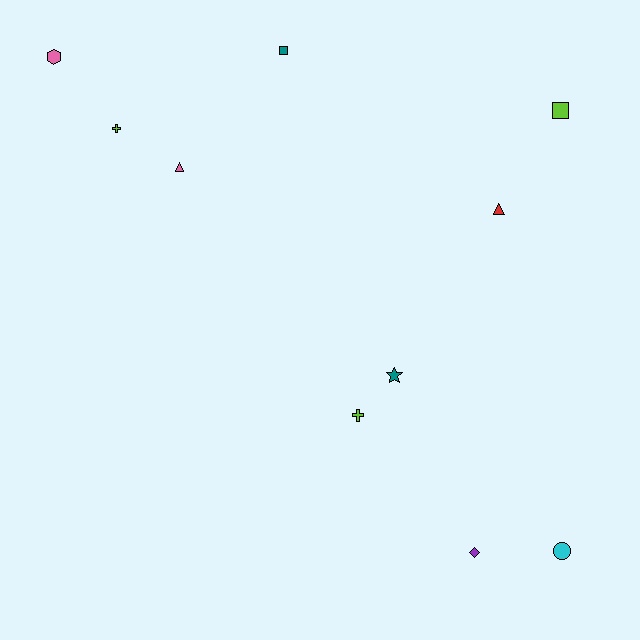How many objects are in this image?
There are 10 objects.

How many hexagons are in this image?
There is 1 hexagon.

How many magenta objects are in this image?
There are no magenta objects.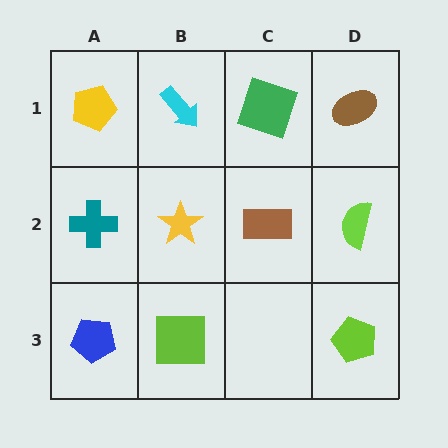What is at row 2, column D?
A lime semicircle.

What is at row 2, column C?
A brown rectangle.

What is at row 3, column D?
A lime pentagon.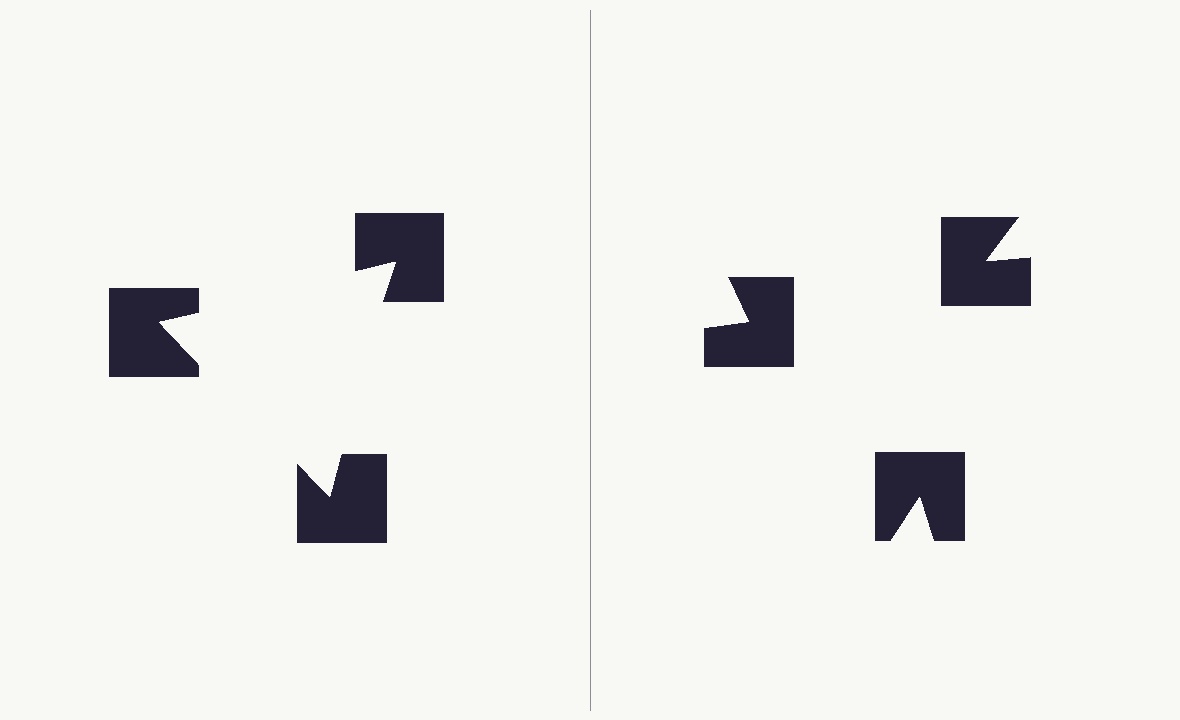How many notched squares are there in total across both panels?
6 — 3 on each side.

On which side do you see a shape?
An illusory triangle appears on the left side. On the right side the wedge cuts are rotated, so no coherent shape forms.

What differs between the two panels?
The notched squares are positioned identically on both sides; only the wedge orientations differ. On the left they align to a triangle; on the right they are misaligned.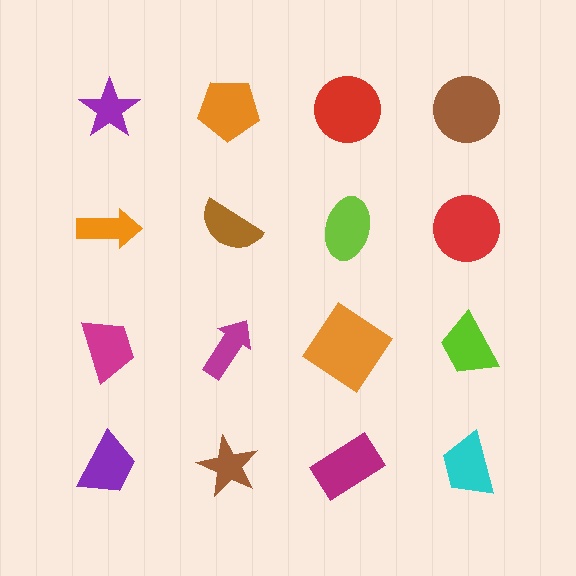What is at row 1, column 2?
An orange pentagon.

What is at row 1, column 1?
A purple star.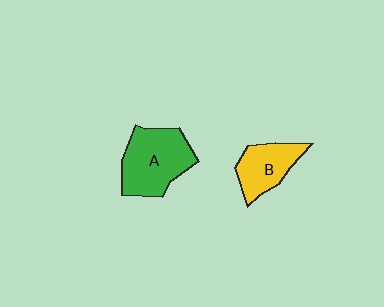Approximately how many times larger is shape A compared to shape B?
Approximately 1.5 times.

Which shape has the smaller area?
Shape B (yellow).